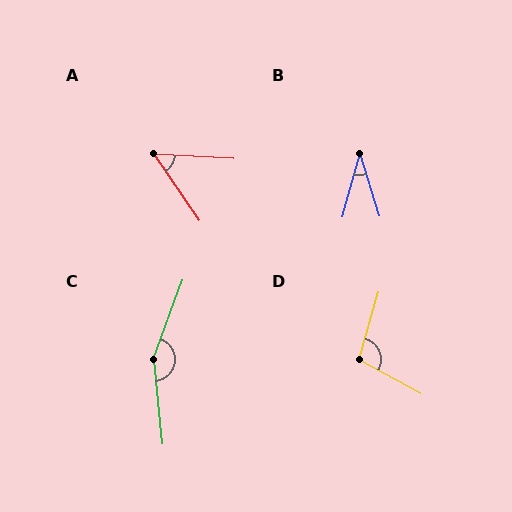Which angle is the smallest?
B, at approximately 32 degrees.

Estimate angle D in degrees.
Approximately 103 degrees.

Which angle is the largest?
C, at approximately 153 degrees.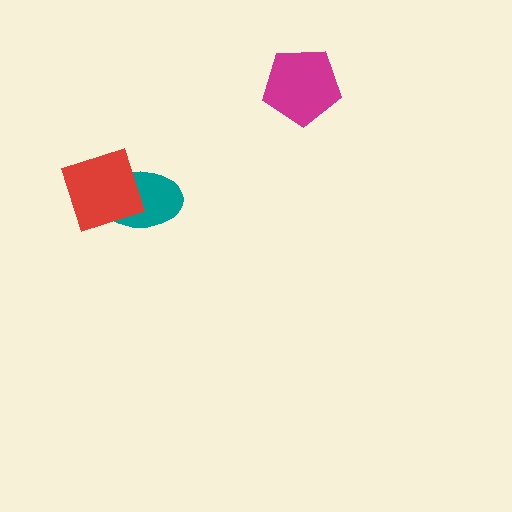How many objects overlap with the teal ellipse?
1 object overlaps with the teal ellipse.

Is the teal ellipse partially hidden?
Yes, it is partially covered by another shape.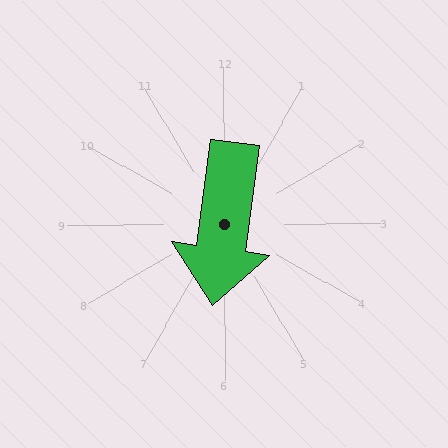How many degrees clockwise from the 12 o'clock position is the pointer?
Approximately 188 degrees.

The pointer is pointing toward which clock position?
Roughly 6 o'clock.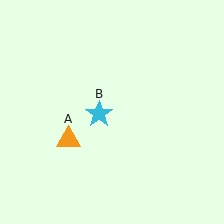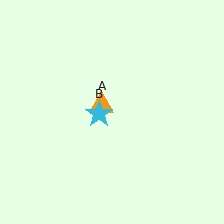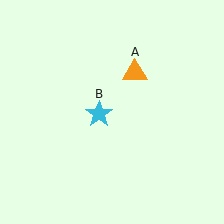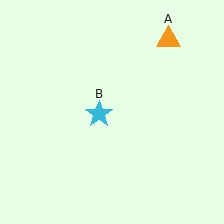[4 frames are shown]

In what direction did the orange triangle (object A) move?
The orange triangle (object A) moved up and to the right.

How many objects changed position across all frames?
1 object changed position: orange triangle (object A).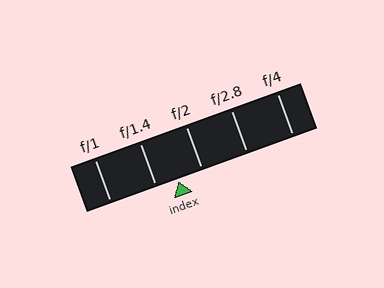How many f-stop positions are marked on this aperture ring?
There are 5 f-stop positions marked.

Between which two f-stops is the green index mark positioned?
The index mark is between f/1.4 and f/2.